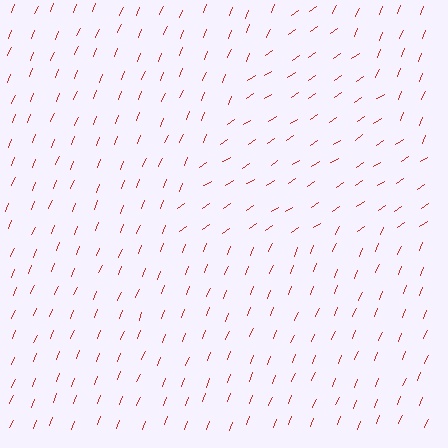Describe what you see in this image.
The image is filled with small red line segments. A triangle region in the image has lines oriented differently from the surrounding lines, creating a visible texture boundary.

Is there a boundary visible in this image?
Yes, there is a texture boundary formed by a change in line orientation.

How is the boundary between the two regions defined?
The boundary is defined purely by a change in line orientation (approximately 34 degrees difference). All lines are the same color and thickness.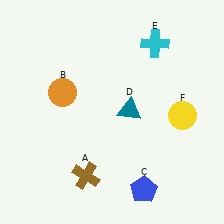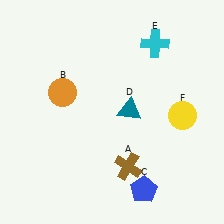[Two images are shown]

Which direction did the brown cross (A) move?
The brown cross (A) moved right.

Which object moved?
The brown cross (A) moved right.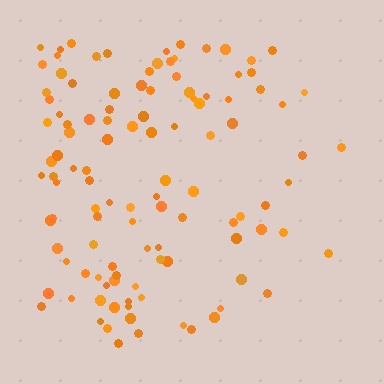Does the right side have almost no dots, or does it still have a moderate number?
Still a moderate number, just noticeably fewer than the left.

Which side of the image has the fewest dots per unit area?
The right.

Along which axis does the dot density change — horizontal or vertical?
Horizontal.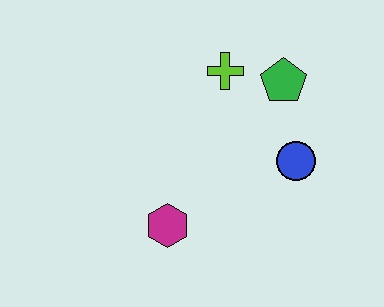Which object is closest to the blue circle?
The green pentagon is closest to the blue circle.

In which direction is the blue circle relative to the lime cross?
The blue circle is below the lime cross.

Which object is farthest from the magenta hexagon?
The green pentagon is farthest from the magenta hexagon.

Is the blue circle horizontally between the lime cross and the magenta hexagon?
No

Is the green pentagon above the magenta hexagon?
Yes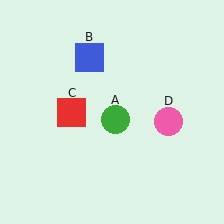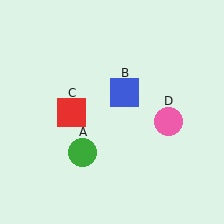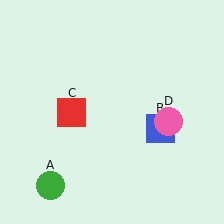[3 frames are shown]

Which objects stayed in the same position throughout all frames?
Red square (object C) and pink circle (object D) remained stationary.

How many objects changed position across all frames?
2 objects changed position: green circle (object A), blue square (object B).